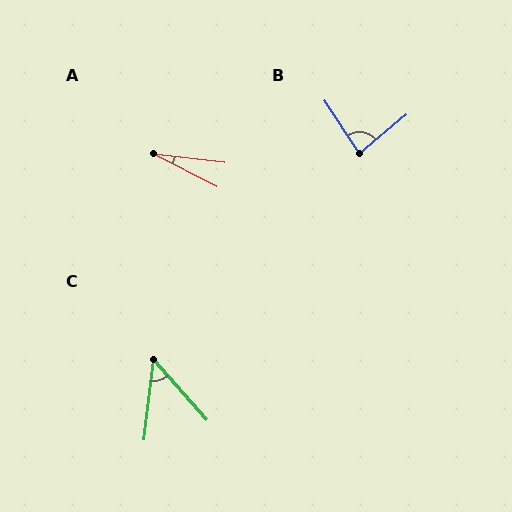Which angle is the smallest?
A, at approximately 21 degrees.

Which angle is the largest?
B, at approximately 83 degrees.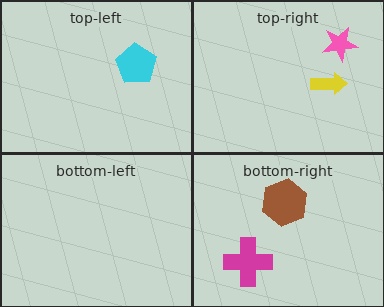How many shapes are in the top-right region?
2.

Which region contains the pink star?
The top-right region.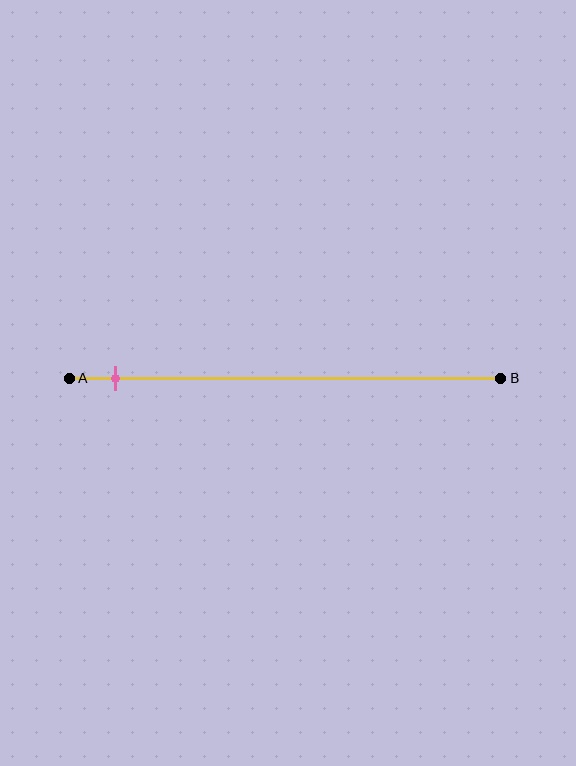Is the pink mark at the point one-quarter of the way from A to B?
No, the mark is at about 10% from A, not at the 25% one-quarter point.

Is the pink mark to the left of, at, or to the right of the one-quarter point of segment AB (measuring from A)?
The pink mark is to the left of the one-quarter point of segment AB.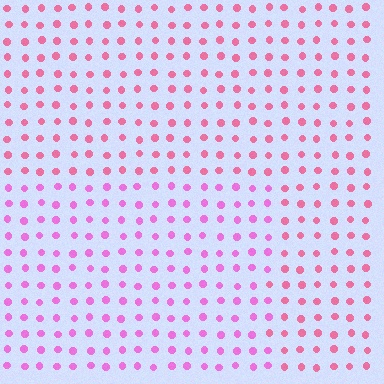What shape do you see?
I see a rectangle.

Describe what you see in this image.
The image is filled with small pink elements in a uniform arrangement. A rectangle-shaped region is visible where the elements are tinted to a slightly different hue, forming a subtle color boundary.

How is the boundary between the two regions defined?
The boundary is defined purely by a slight shift in hue (about 29 degrees). Spacing, size, and orientation are identical on both sides.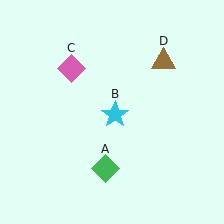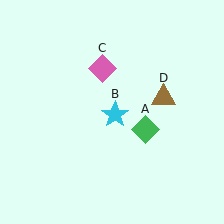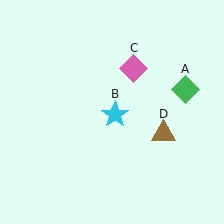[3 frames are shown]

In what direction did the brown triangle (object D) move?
The brown triangle (object D) moved down.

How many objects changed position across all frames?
3 objects changed position: green diamond (object A), pink diamond (object C), brown triangle (object D).